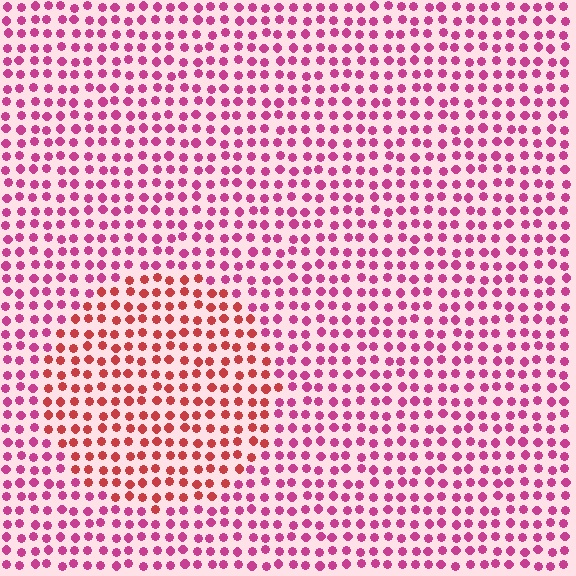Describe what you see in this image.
The image is filled with small magenta elements in a uniform arrangement. A circle-shaped region is visible where the elements are tinted to a slightly different hue, forming a subtle color boundary.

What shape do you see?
I see a circle.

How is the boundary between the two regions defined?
The boundary is defined purely by a slight shift in hue (about 35 degrees). Spacing, size, and orientation are identical on both sides.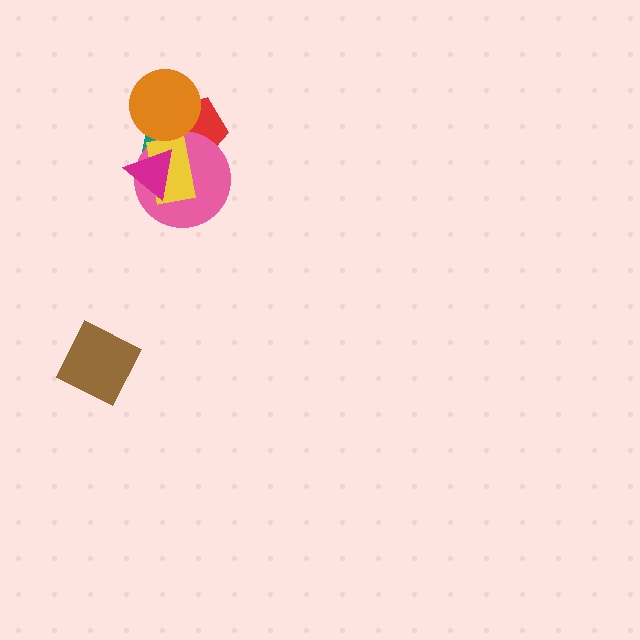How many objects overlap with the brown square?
0 objects overlap with the brown square.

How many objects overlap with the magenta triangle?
3 objects overlap with the magenta triangle.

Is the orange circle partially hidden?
No, no other shape covers it.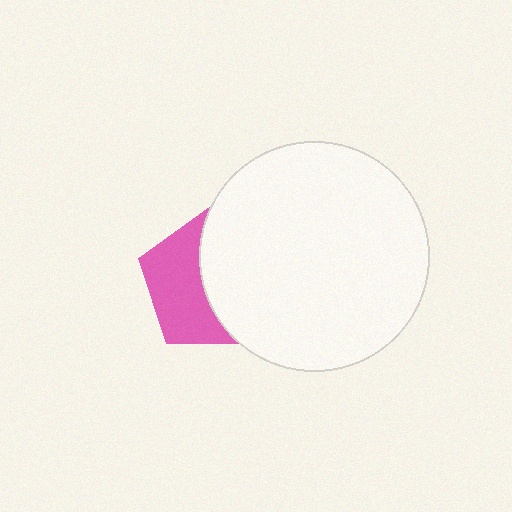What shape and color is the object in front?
The object in front is a white circle.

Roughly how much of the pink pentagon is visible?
About half of it is visible (roughly 47%).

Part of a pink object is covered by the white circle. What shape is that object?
It is a pentagon.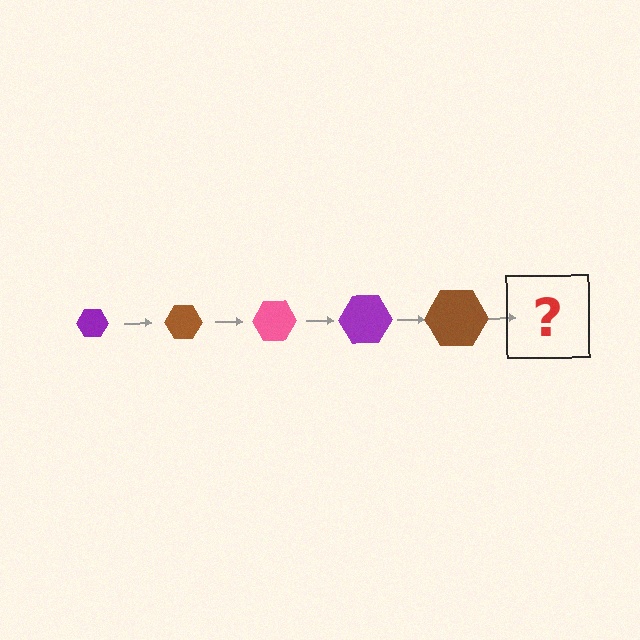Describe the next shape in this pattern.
It should be a pink hexagon, larger than the previous one.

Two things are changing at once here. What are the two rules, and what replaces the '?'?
The two rules are that the hexagon grows larger each step and the color cycles through purple, brown, and pink. The '?' should be a pink hexagon, larger than the previous one.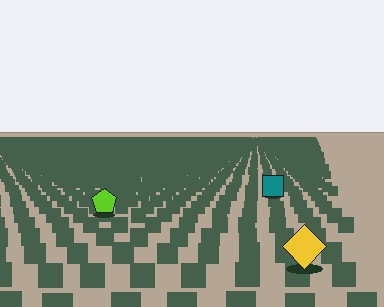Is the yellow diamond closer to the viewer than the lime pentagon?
Yes. The yellow diamond is closer — you can tell from the texture gradient: the ground texture is coarser near it.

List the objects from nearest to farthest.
From nearest to farthest: the yellow diamond, the lime pentagon, the teal square.